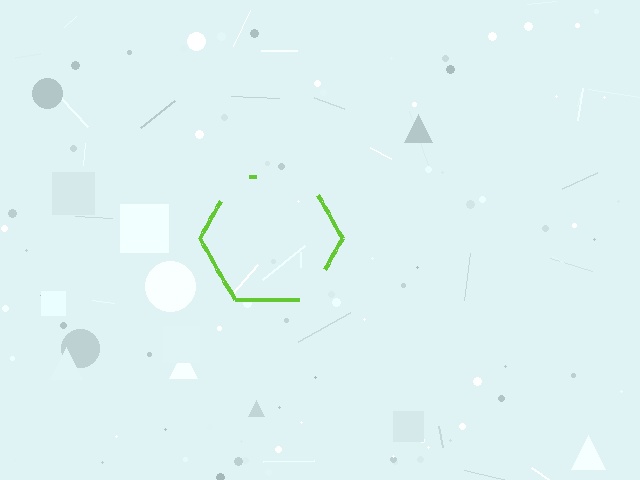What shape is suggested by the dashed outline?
The dashed outline suggests a hexagon.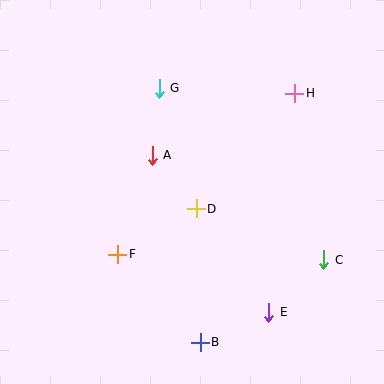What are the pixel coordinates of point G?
Point G is at (159, 88).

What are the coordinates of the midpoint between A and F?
The midpoint between A and F is at (135, 205).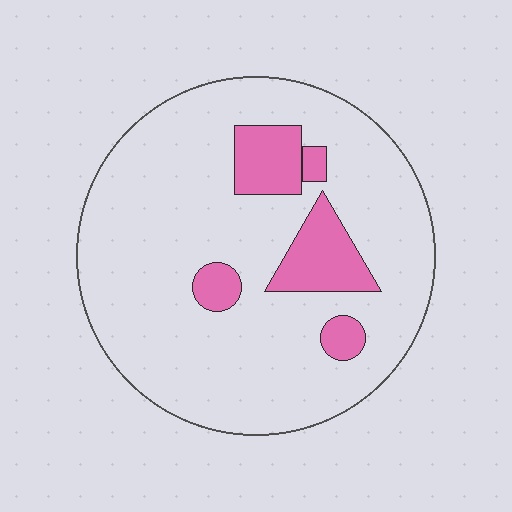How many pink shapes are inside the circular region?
5.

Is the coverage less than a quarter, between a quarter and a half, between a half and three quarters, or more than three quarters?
Less than a quarter.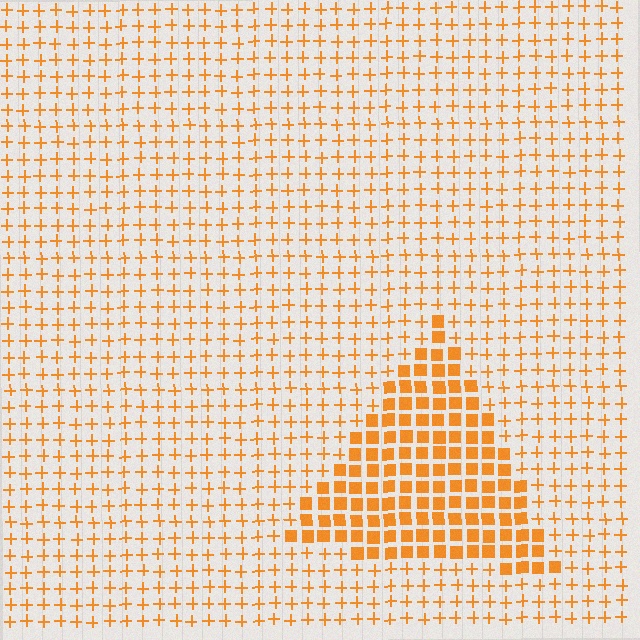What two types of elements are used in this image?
The image uses squares inside the triangle region and plus signs outside it.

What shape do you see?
I see a triangle.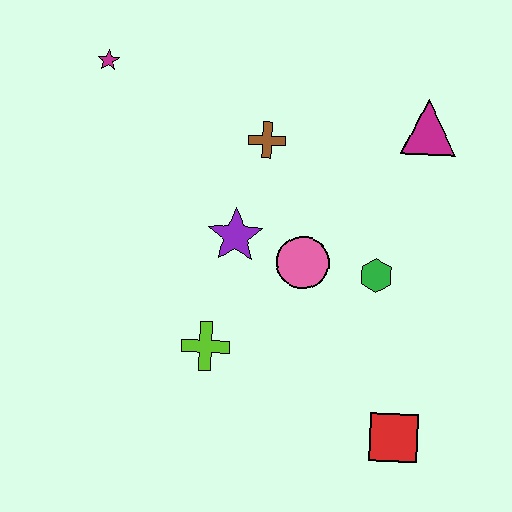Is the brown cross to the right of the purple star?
Yes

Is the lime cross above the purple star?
No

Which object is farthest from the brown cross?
The red square is farthest from the brown cross.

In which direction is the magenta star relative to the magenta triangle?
The magenta star is to the left of the magenta triangle.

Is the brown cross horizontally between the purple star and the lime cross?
No